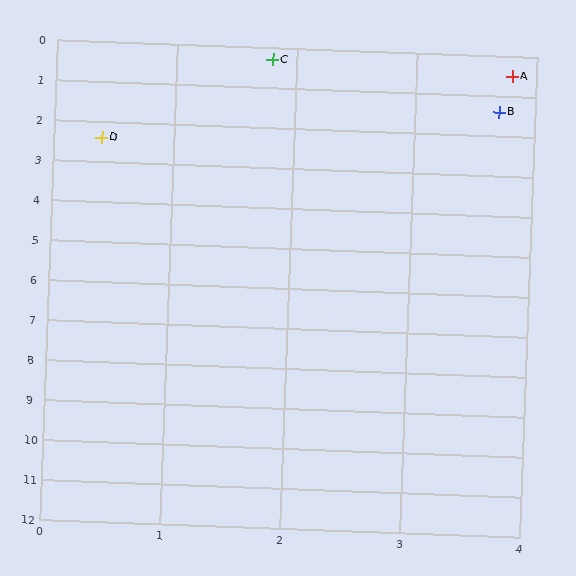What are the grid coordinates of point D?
Point D is at approximately (0.4, 2.4).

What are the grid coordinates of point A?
Point A is at approximately (3.8, 0.5).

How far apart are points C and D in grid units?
Points C and D are about 2.5 grid units apart.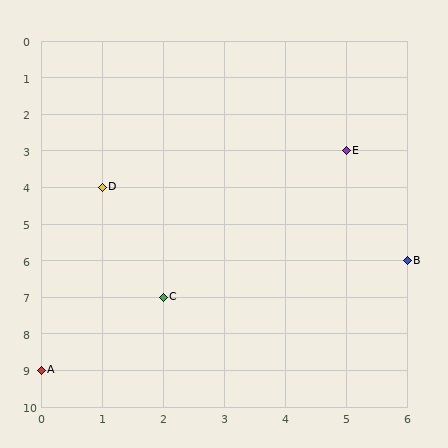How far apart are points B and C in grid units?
Points B and C are 4 columns and 1 row apart (about 4.1 grid units diagonally).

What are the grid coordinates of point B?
Point B is at grid coordinates (6, 6).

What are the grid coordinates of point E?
Point E is at grid coordinates (5, 3).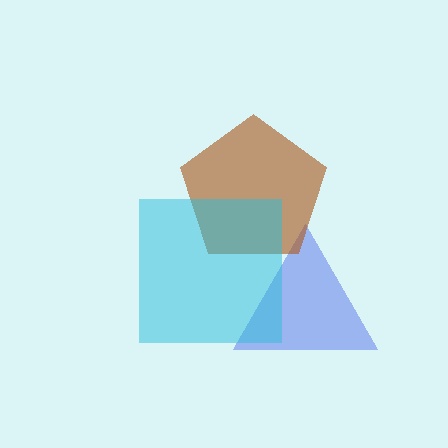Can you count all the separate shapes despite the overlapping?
Yes, there are 3 separate shapes.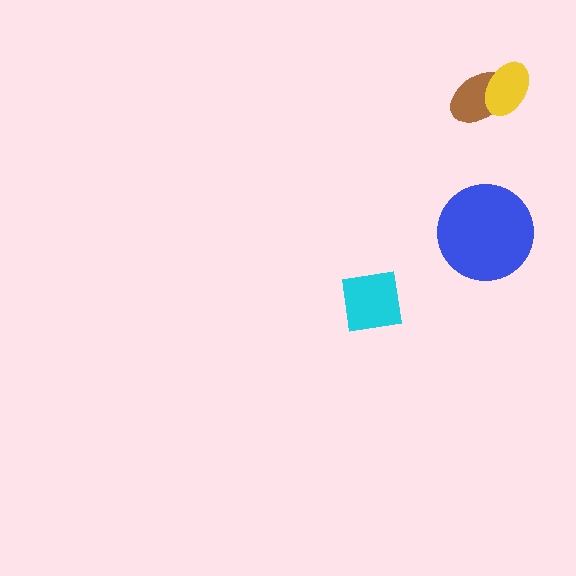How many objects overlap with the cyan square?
0 objects overlap with the cyan square.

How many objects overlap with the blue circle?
0 objects overlap with the blue circle.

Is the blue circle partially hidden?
No, no other shape covers it.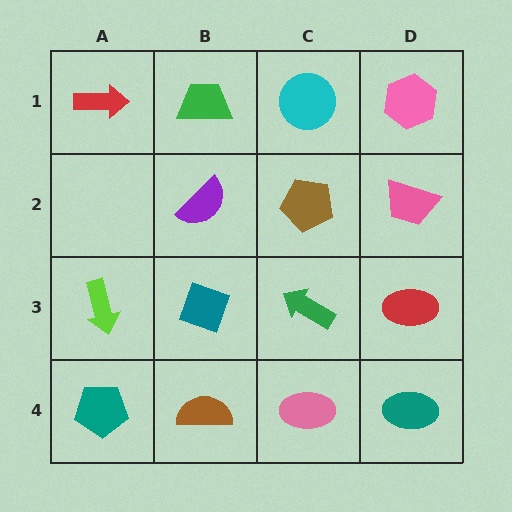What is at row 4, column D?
A teal ellipse.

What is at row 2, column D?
A pink trapezoid.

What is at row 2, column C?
A brown pentagon.